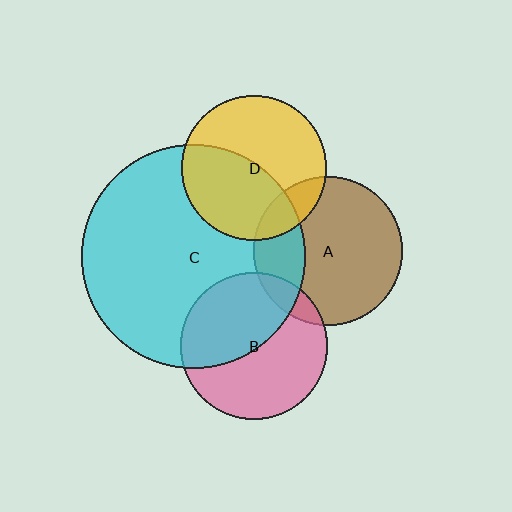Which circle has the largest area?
Circle C (cyan).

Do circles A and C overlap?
Yes.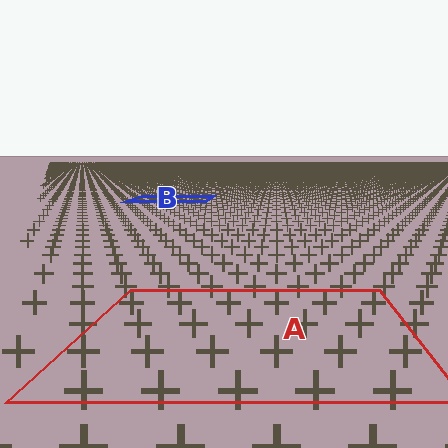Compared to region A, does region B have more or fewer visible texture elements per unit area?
Region B has more texture elements per unit area — they are packed more densely because it is farther away.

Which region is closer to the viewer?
Region A is closer. The texture elements there are larger and more spread out.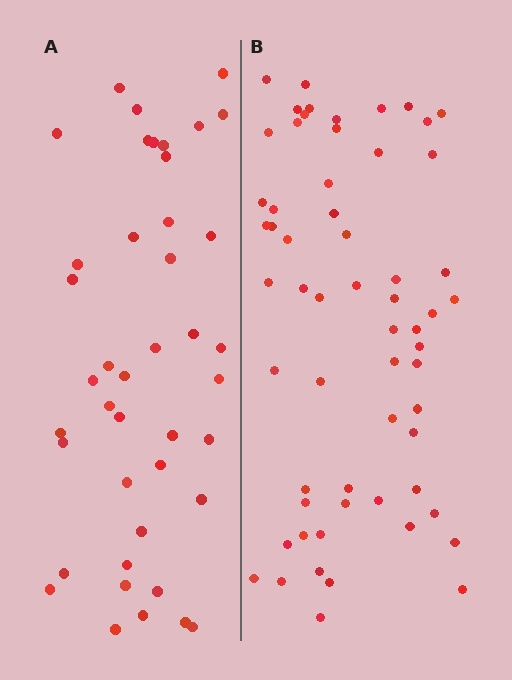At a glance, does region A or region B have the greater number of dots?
Region B (the right region) has more dots.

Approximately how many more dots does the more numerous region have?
Region B has approximately 20 more dots than region A.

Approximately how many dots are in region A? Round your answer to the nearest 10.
About 40 dots. (The exact count is 42, which rounds to 40.)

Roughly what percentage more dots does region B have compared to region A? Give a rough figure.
About 45% more.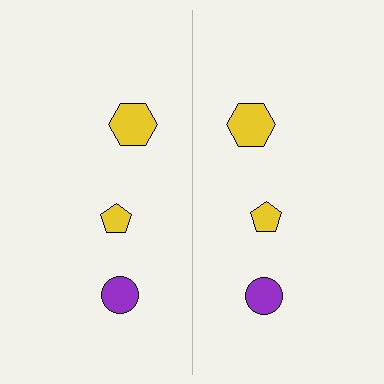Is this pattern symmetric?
Yes, this pattern has bilateral (reflection) symmetry.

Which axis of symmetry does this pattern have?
The pattern has a vertical axis of symmetry running through the center of the image.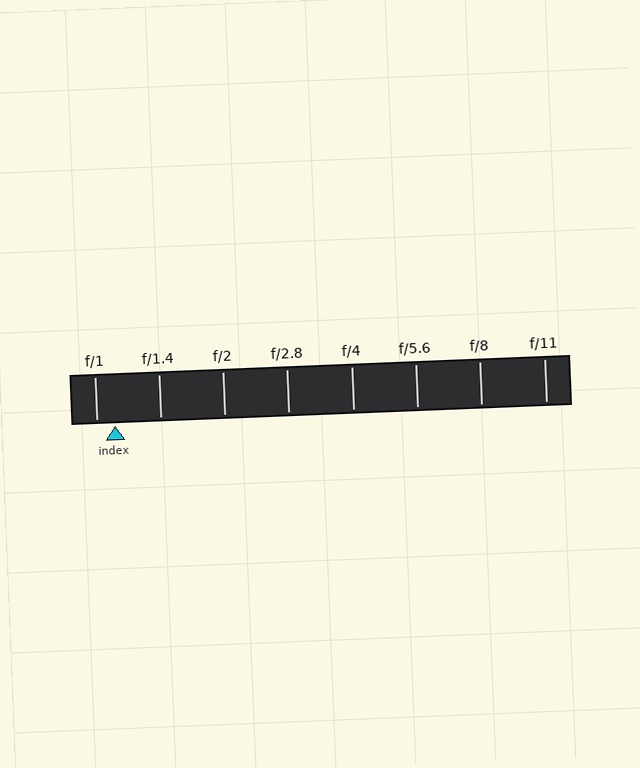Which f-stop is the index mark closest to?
The index mark is closest to f/1.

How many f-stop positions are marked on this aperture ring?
There are 8 f-stop positions marked.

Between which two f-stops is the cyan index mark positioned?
The index mark is between f/1 and f/1.4.